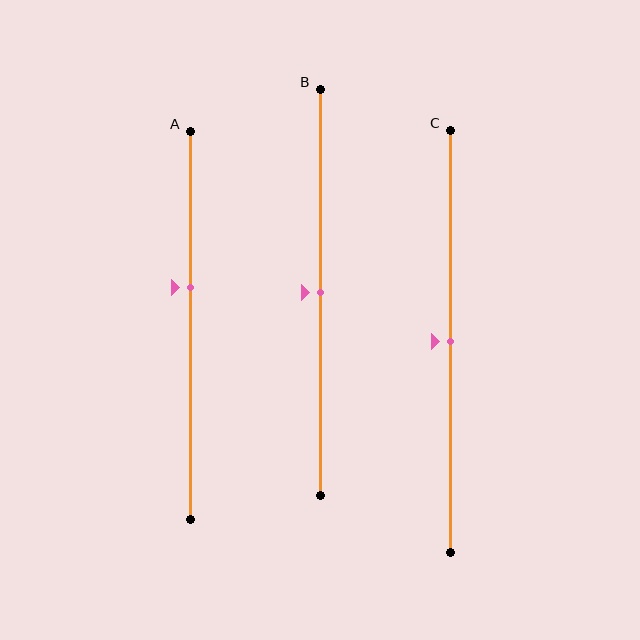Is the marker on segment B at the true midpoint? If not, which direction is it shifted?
Yes, the marker on segment B is at the true midpoint.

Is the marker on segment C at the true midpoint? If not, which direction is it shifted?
Yes, the marker on segment C is at the true midpoint.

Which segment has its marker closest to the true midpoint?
Segment B has its marker closest to the true midpoint.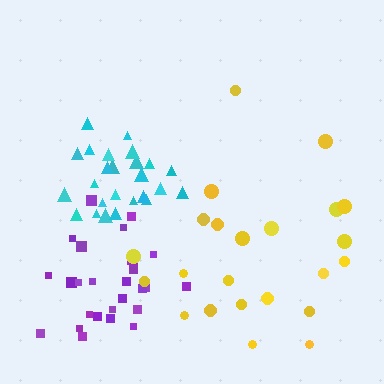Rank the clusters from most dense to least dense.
cyan, purple, yellow.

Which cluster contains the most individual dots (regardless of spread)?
Purple (27).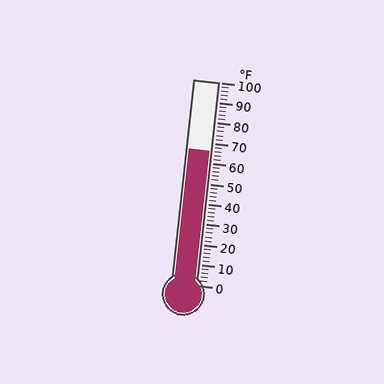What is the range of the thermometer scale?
The thermometer scale ranges from 0°F to 100°F.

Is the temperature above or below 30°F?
The temperature is above 30°F.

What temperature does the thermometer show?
The thermometer shows approximately 66°F.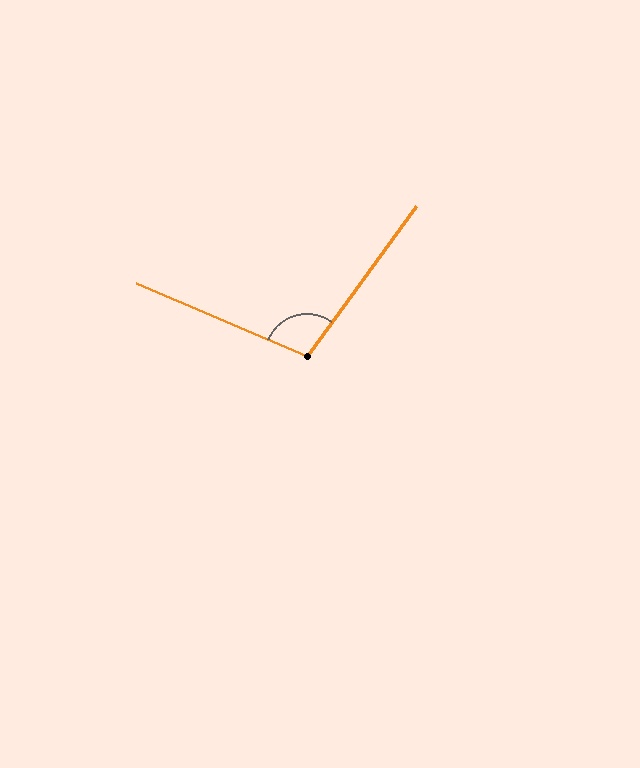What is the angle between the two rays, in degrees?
Approximately 103 degrees.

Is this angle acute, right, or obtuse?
It is obtuse.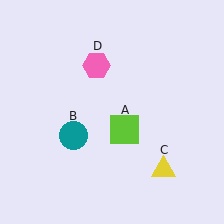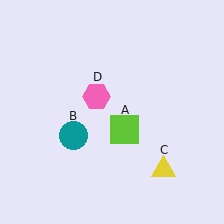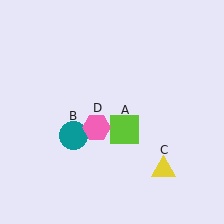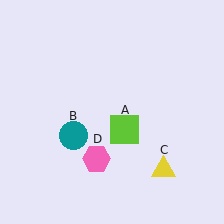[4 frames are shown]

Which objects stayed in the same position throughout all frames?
Lime square (object A) and teal circle (object B) and yellow triangle (object C) remained stationary.